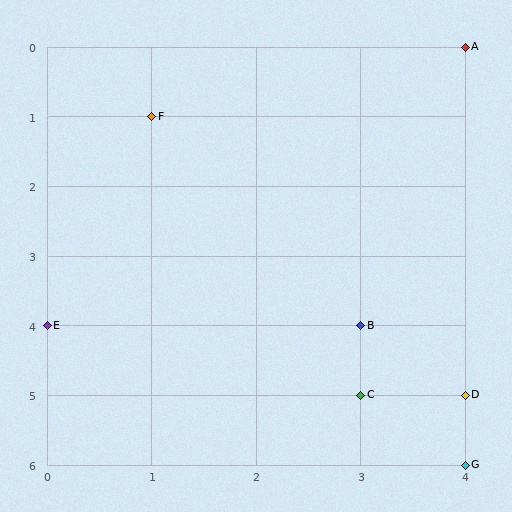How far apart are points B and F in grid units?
Points B and F are 2 columns and 3 rows apart (about 3.6 grid units diagonally).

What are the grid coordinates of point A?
Point A is at grid coordinates (4, 0).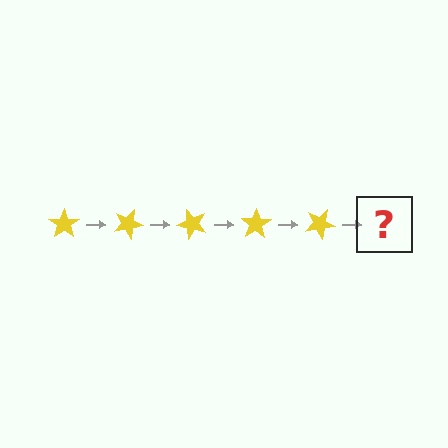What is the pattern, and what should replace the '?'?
The pattern is that the star rotates 25 degrees each step. The '?' should be a yellow star rotated 125 degrees.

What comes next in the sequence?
The next element should be a yellow star rotated 125 degrees.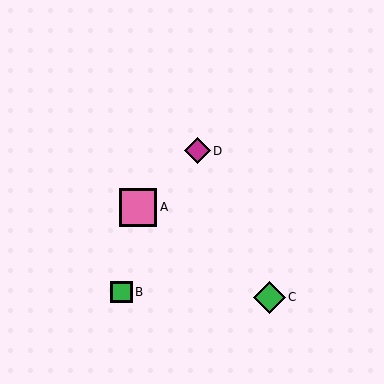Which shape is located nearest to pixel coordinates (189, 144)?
The magenta diamond (labeled D) at (197, 151) is nearest to that location.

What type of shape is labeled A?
Shape A is a pink square.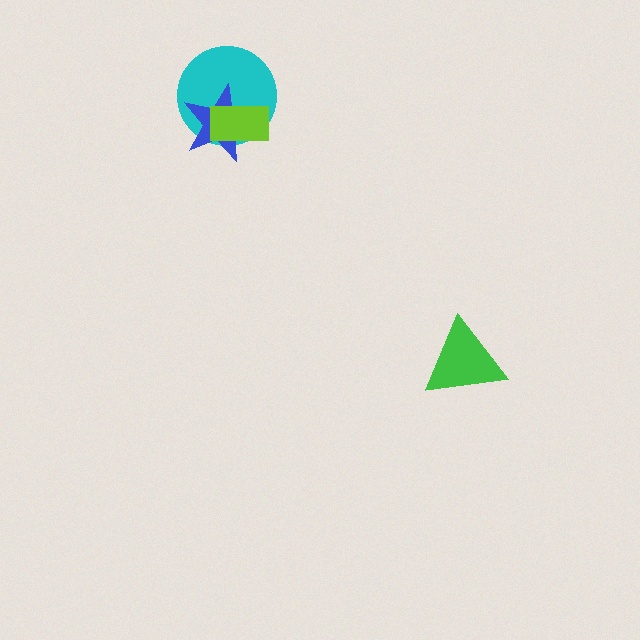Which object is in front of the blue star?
The lime rectangle is in front of the blue star.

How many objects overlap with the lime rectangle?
2 objects overlap with the lime rectangle.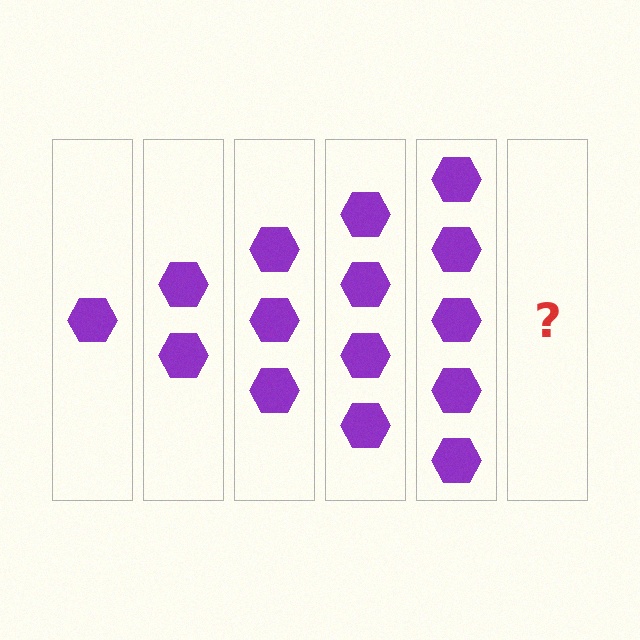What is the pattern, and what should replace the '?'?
The pattern is that each step adds one more hexagon. The '?' should be 6 hexagons.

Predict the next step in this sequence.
The next step is 6 hexagons.